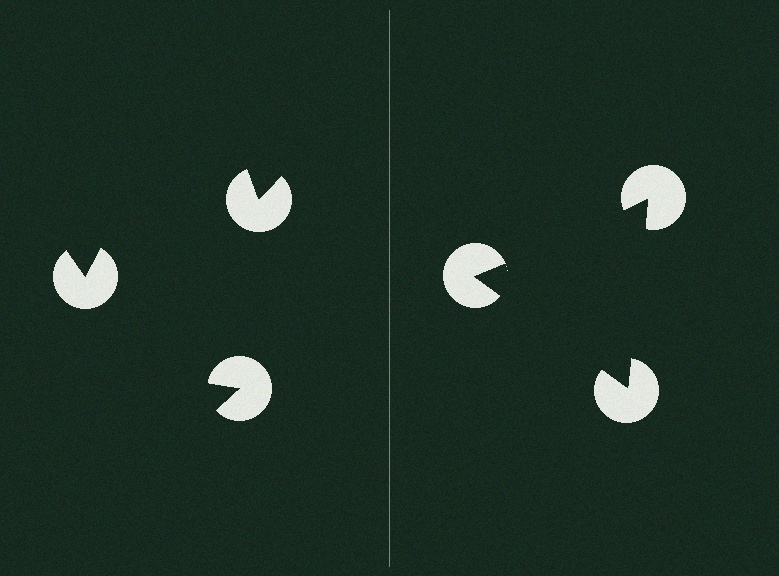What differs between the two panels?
The pac-man discs are positioned identically on both sides; only the wedge orientations differ. On the right they align to a triangle; on the left they are misaligned.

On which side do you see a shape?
An illusory triangle appears on the right side. On the left side the wedge cuts are rotated, so no coherent shape forms.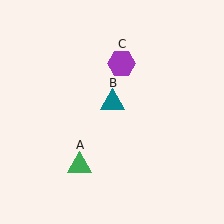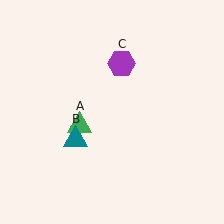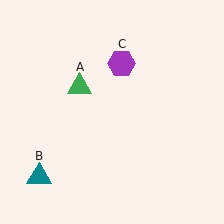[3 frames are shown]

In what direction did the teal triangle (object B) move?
The teal triangle (object B) moved down and to the left.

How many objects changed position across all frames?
2 objects changed position: green triangle (object A), teal triangle (object B).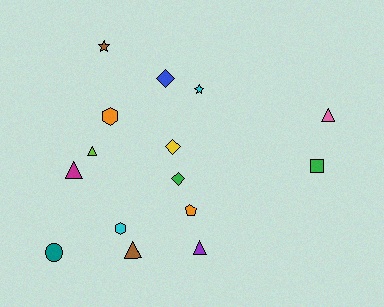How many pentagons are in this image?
There is 1 pentagon.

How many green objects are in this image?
There are 2 green objects.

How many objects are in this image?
There are 15 objects.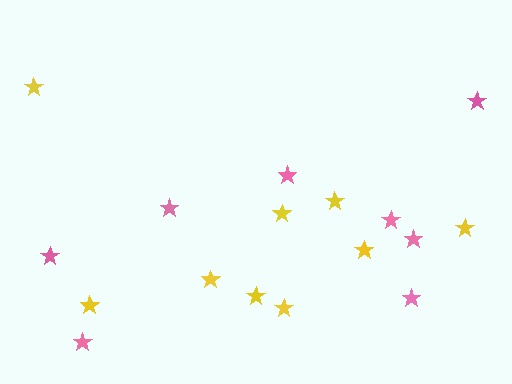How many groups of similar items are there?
There are 2 groups: one group of yellow stars (9) and one group of pink stars (8).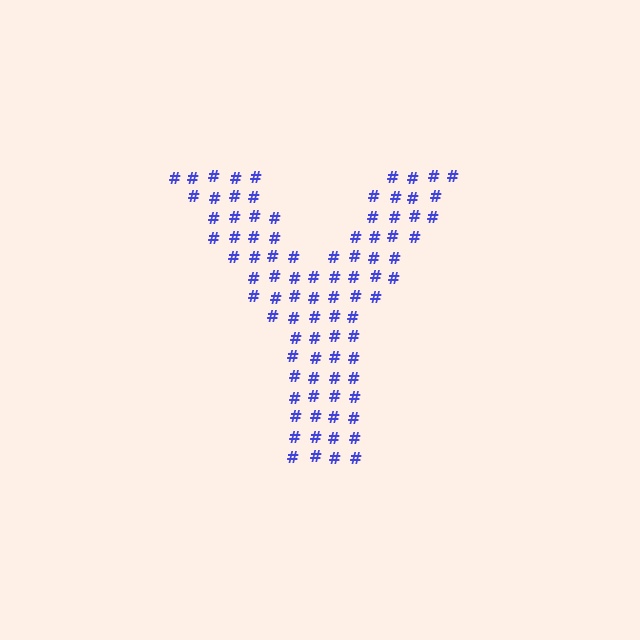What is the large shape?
The large shape is the letter Y.